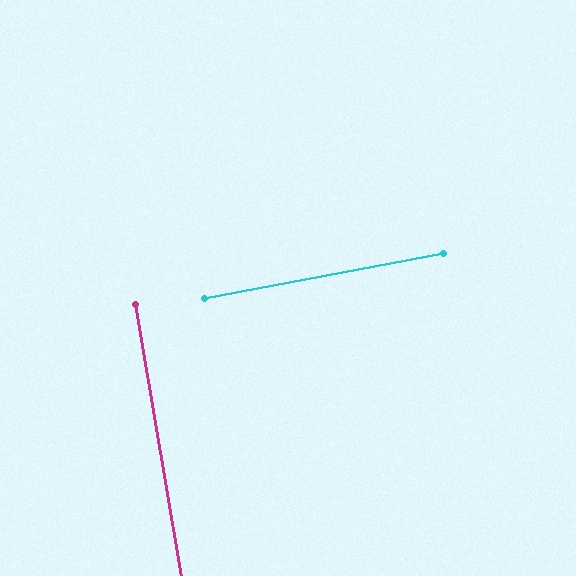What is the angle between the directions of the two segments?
Approximately 89 degrees.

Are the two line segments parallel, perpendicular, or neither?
Perpendicular — they meet at approximately 89°.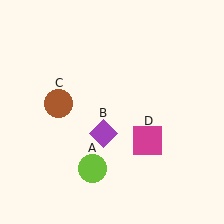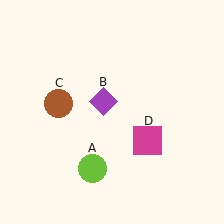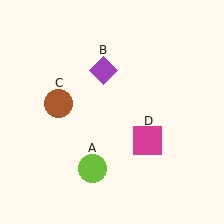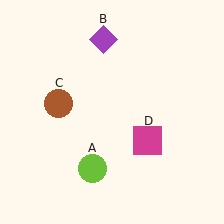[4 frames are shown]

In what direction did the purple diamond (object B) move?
The purple diamond (object B) moved up.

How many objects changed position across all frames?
1 object changed position: purple diamond (object B).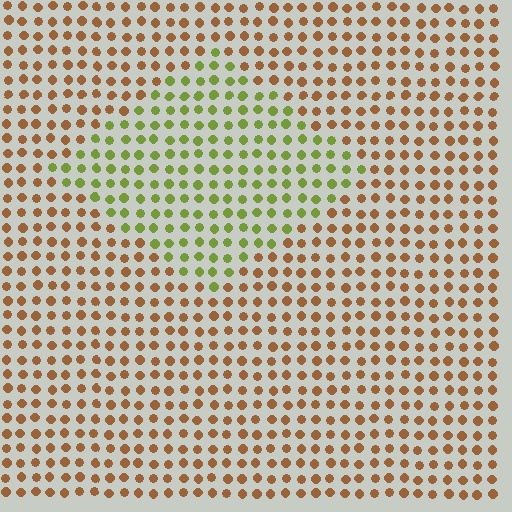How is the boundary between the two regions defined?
The boundary is defined purely by a slight shift in hue (about 58 degrees). Spacing, size, and orientation are identical on both sides.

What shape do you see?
I see a diamond.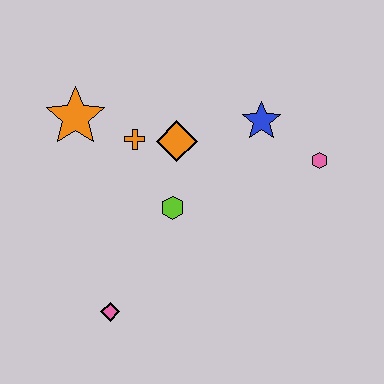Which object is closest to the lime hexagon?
The orange diamond is closest to the lime hexagon.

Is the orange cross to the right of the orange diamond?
No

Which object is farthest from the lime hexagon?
The pink hexagon is farthest from the lime hexagon.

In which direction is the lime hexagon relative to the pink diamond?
The lime hexagon is above the pink diamond.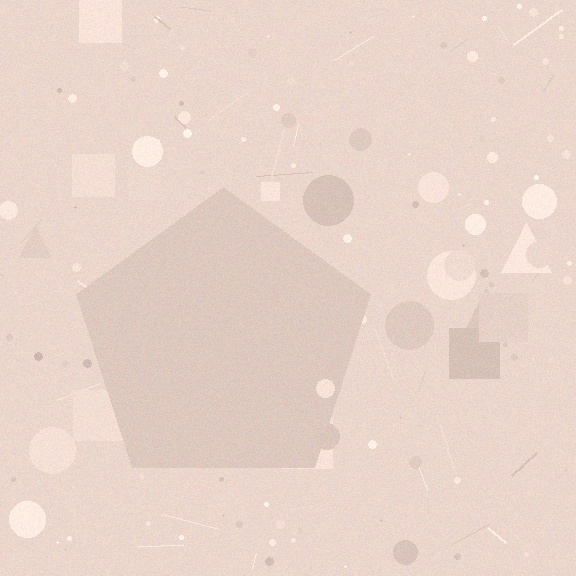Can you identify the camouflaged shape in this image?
The camouflaged shape is a pentagon.